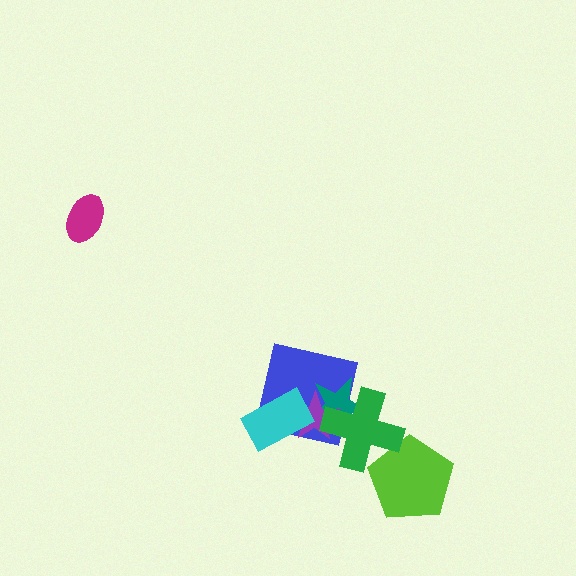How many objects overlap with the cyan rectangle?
2 objects overlap with the cyan rectangle.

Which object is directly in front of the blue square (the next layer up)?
The teal star is directly in front of the blue square.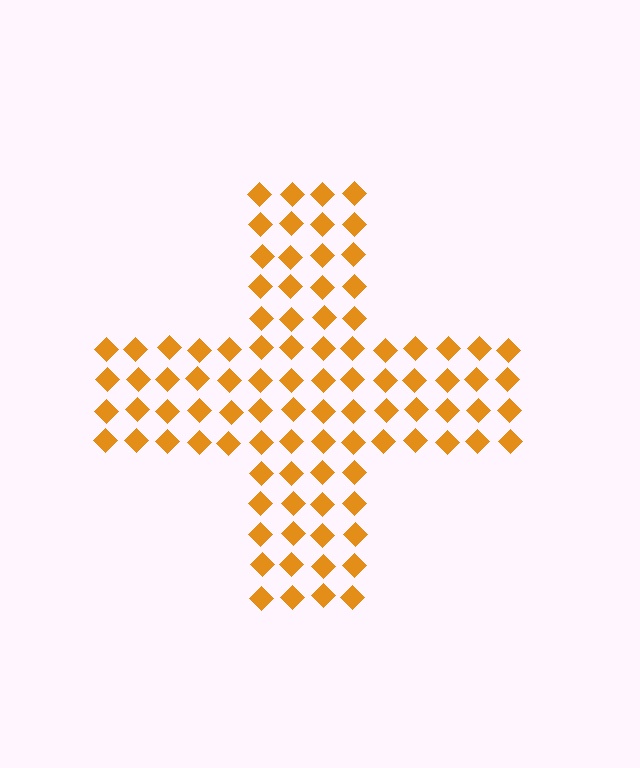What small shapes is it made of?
It is made of small diamonds.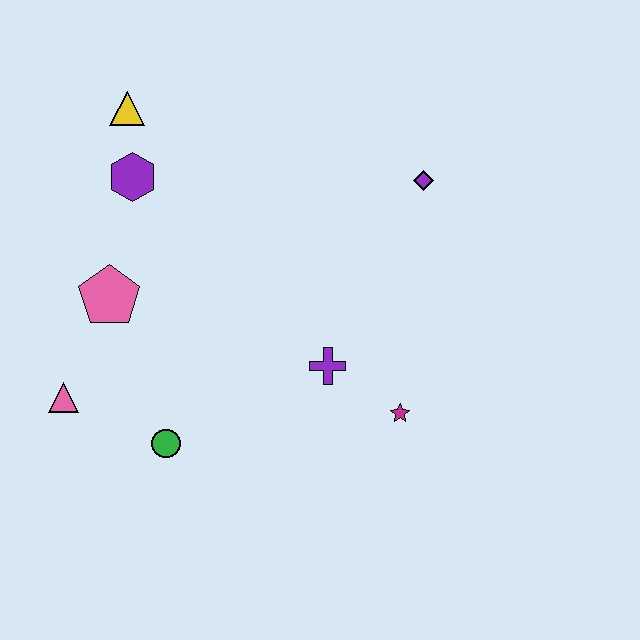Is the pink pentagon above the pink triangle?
Yes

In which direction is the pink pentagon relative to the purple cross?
The pink pentagon is to the left of the purple cross.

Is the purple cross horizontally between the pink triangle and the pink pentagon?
No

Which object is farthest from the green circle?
The purple diamond is farthest from the green circle.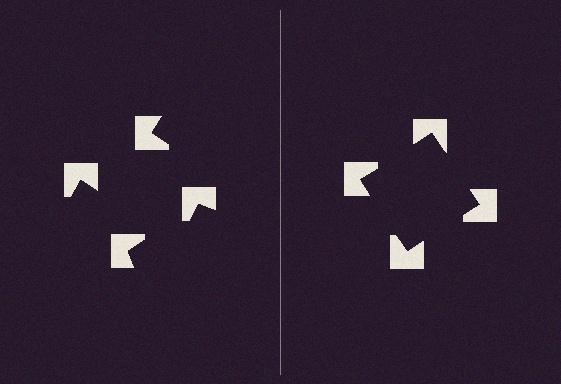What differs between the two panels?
The notched squares are positioned identically on both sides; only the wedge orientations differ. On the right they align to a square; on the left they are misaligned.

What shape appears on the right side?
An illusory square.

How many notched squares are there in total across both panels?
8 — 4 on each side.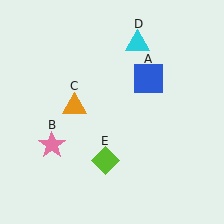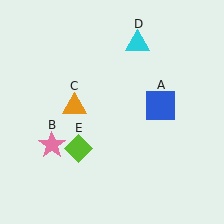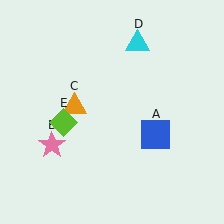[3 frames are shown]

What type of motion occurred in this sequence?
The blue square (object A), lime diamond (object E) rotated clockwise around the center of the scene.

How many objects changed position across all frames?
2 objects changed position: blue square (object A), lime diamond (object E).